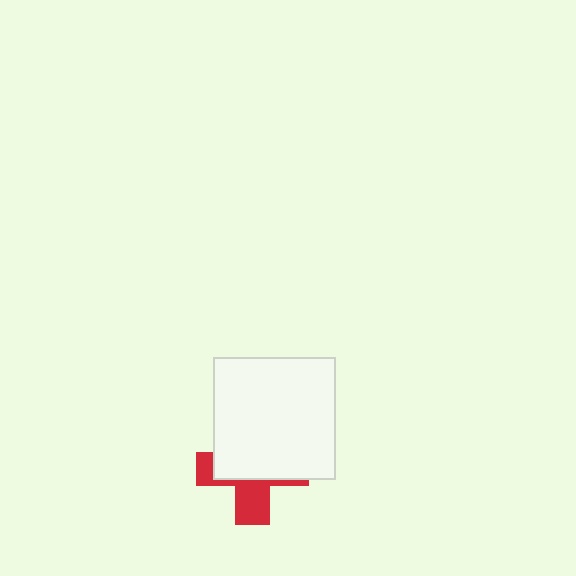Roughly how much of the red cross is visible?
A small part of it is visible (roughly 39%).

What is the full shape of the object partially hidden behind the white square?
The partially hidden object is a red cross.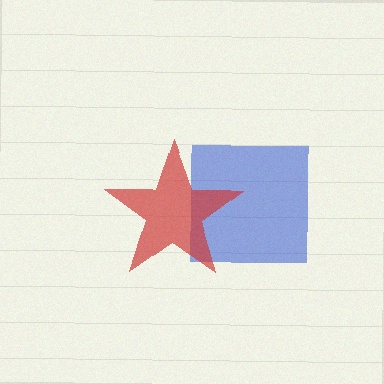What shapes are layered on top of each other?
The layered shapes are: a blue square, a red star.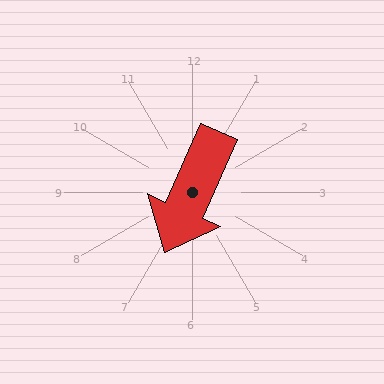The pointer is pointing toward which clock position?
Roughly 7 o'clock.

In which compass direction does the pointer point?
Southwest.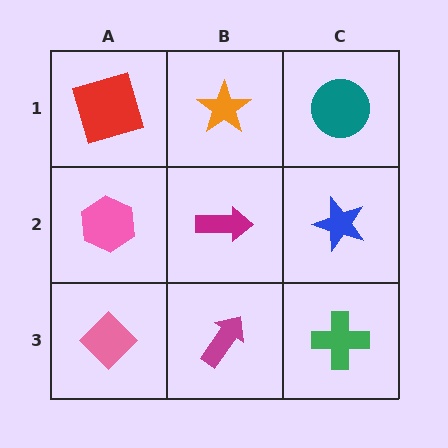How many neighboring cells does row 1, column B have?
3.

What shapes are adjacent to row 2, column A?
A red square (row 1, column A), a pink diamond (row 3, column A), a magenta arrow (row 2, column B).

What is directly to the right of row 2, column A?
A magenta arrow.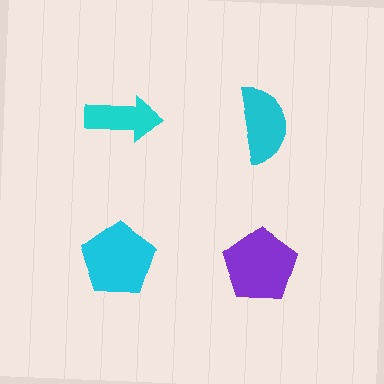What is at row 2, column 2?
A purple pentagon.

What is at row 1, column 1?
A cyan arrow.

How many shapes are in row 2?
2 shapes.